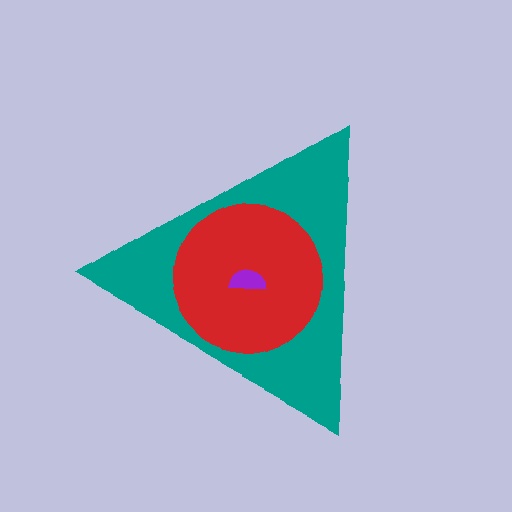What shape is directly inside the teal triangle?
The red circle.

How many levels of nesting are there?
3.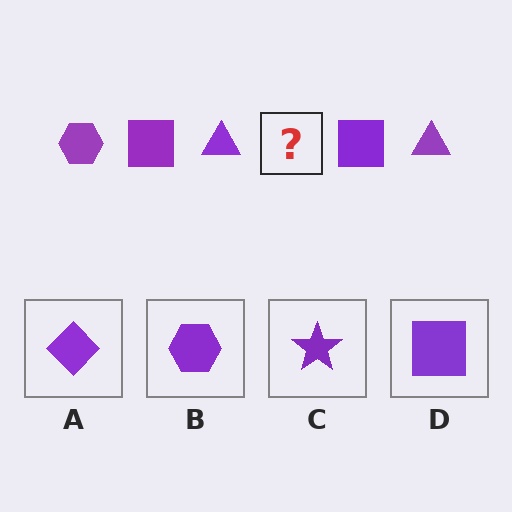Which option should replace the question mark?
Option B.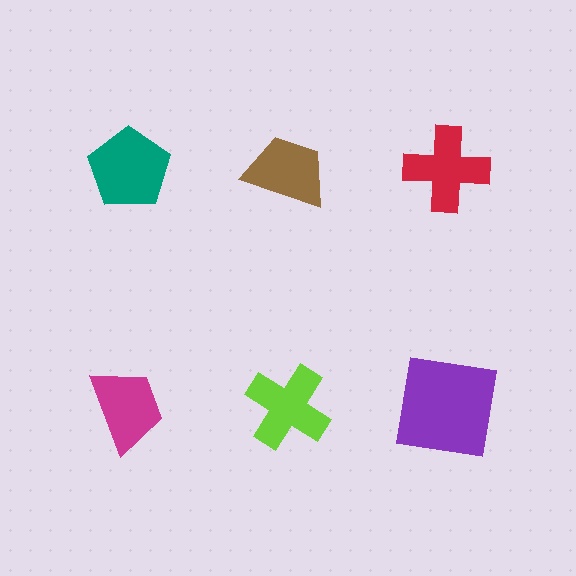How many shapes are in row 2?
3 shapes.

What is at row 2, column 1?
A magenta trapezoid.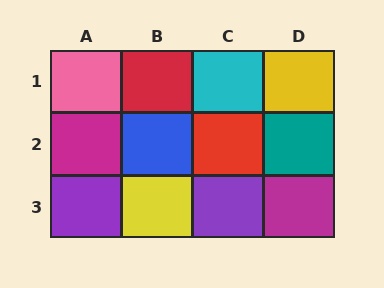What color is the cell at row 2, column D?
Teal.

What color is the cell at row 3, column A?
Purple.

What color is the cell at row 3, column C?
Purple.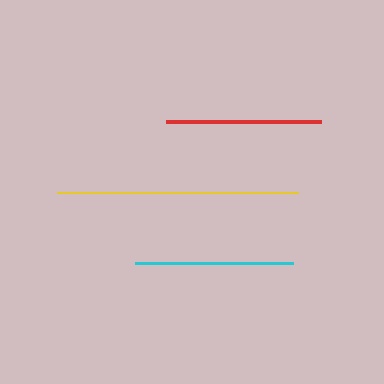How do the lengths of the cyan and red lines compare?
The cyan and red lines are approximately the same length.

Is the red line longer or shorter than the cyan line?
The cyan line is longer than the red line.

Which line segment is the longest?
The yellow line is the longest at approximately 242 pixels.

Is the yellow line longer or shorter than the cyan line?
The yellow line is longer than the cyan line.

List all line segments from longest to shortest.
From longest to shortest: yellow, cyan, red.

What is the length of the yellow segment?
The yellow segment is approximately 242 pixels long.